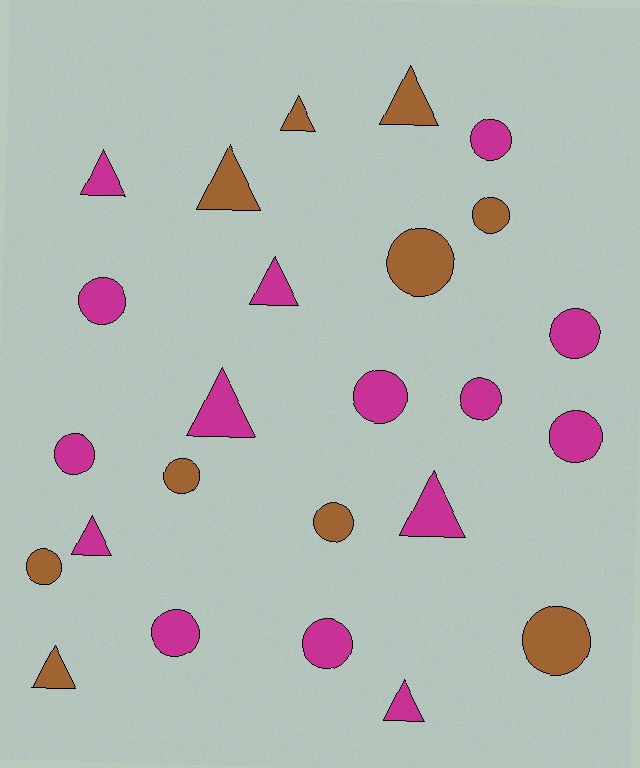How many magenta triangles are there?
There are 6 magenta triangles.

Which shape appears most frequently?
Circle, with 15 objects.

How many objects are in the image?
There are 25 objects.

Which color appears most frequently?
Magenta, with 15 objects.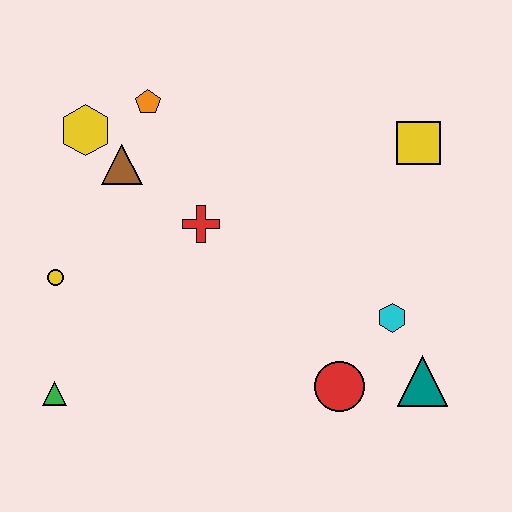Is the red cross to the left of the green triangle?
No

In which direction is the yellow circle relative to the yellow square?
The yellow circle is to the left of the yellow square.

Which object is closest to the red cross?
The brown triangle is closest to the red cross.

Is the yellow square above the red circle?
Yes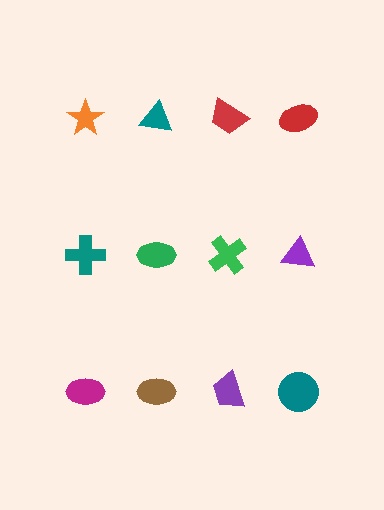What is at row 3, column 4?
A teal circle.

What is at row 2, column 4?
A purple triangle.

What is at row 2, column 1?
A teal cross.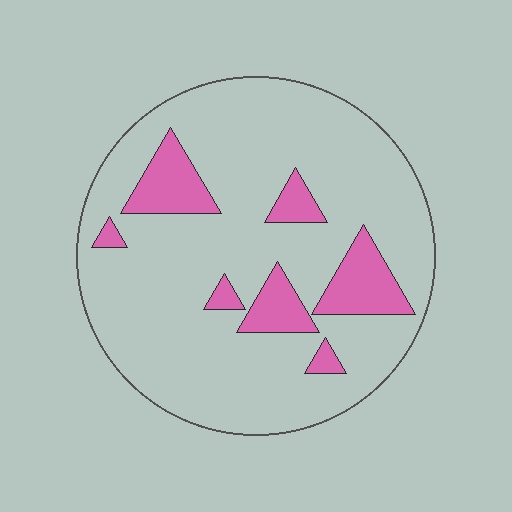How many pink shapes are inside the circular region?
7.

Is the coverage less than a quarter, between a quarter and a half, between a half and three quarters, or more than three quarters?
Less than a quarter.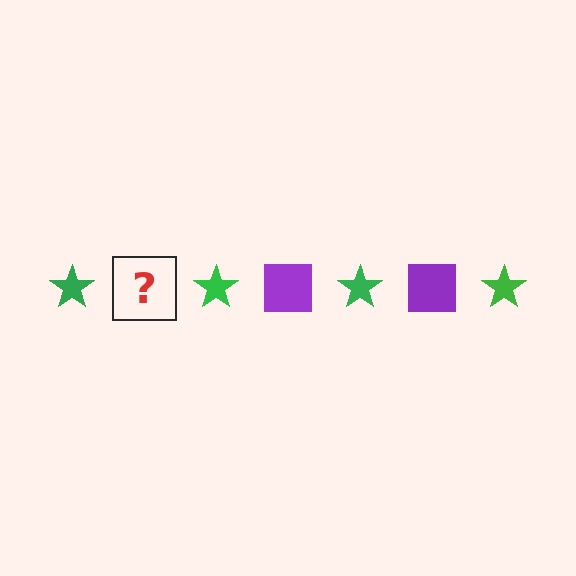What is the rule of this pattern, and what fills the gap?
The rule is that the pattern alternates between green star and purple square. The gap should be filled with a purple square.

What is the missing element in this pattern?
The missing element is a purple square.